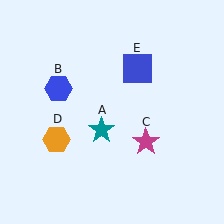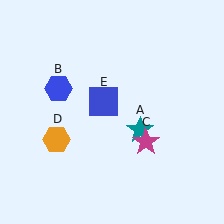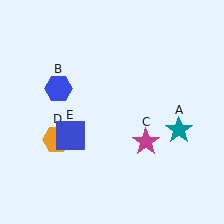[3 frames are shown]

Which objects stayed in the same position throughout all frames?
Blue hexagon (object B) and magenta star (object C) and orange hexagon (object D) remained stationary.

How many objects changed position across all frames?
2 objects changed position: teal star (object A), blue square (object E).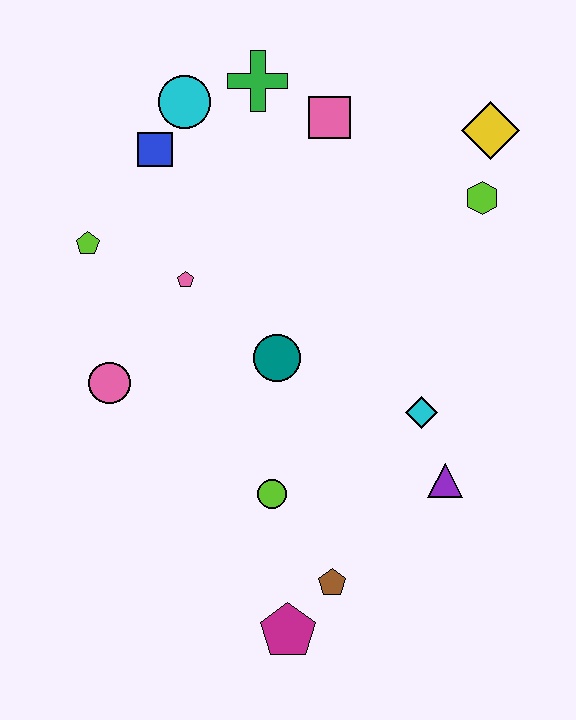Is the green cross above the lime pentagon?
Yes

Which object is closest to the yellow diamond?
The lime hexagon is closest to the yellow diamond.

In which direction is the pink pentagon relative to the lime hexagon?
The pink pentagon is to the left of the lime hexagon.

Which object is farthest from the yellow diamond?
The magenta pentagon is farthest from the yellow diamond.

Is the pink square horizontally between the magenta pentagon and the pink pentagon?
No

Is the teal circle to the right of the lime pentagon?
Yes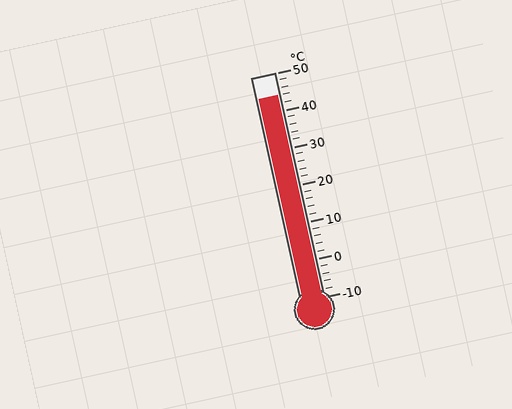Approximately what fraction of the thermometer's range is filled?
The thermometer is filled to approximately 90% of its range.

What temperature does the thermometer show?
The thermometer shows approximately 44°C.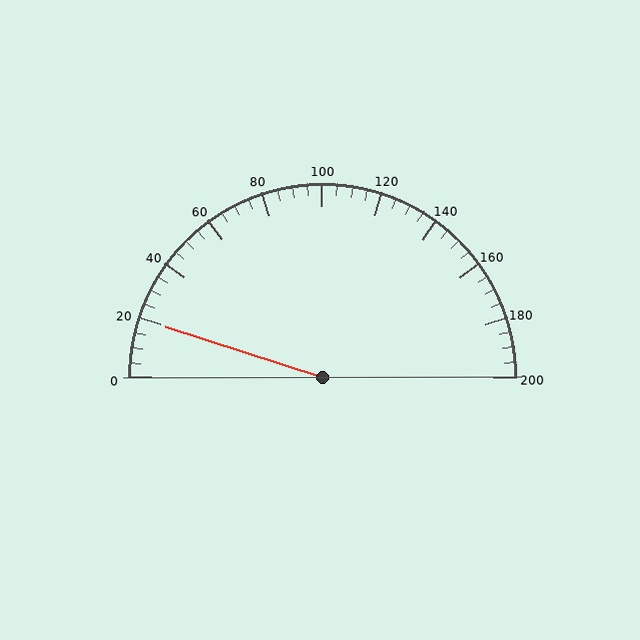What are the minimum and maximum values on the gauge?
The gauge ranges from 0 to 200.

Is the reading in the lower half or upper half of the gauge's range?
The reading is in the lower half of the range (0 to 200).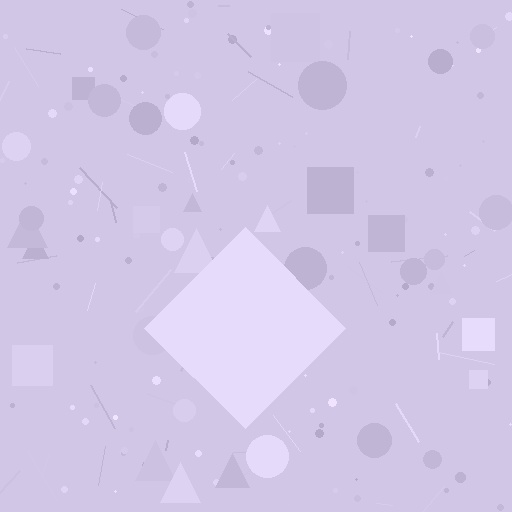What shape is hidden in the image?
A diamond is hidden in the image.